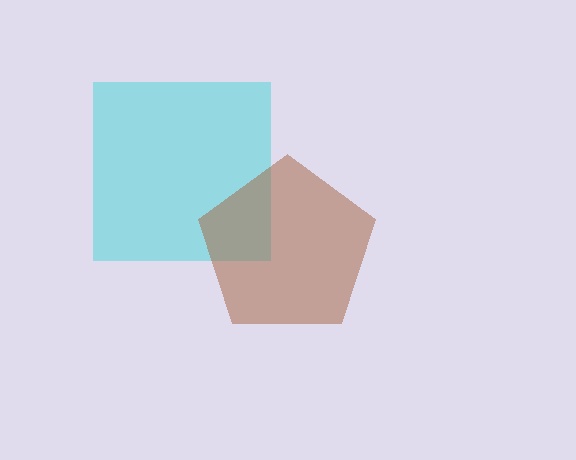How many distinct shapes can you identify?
There are 2 distinct shapes: a cyan square, a brown pentagon.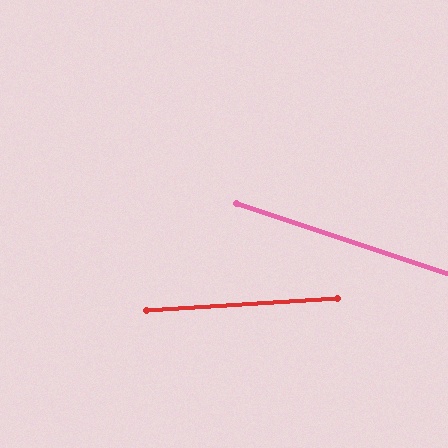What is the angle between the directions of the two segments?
Approximately 22 degrees.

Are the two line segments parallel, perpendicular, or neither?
Neither parallel nor perpendicular — they differ by about 22°.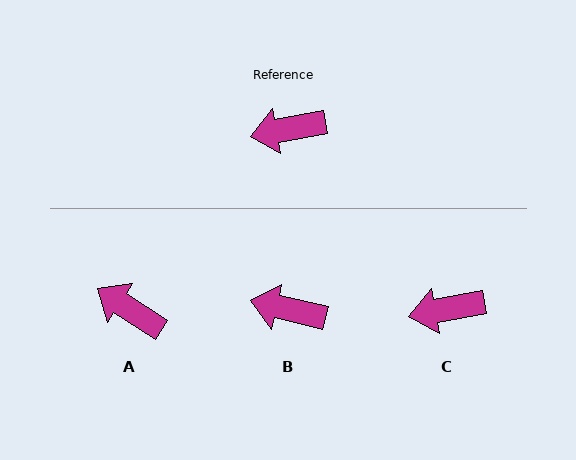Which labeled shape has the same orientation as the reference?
C.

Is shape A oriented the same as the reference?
No, it is off by about 44 degrees.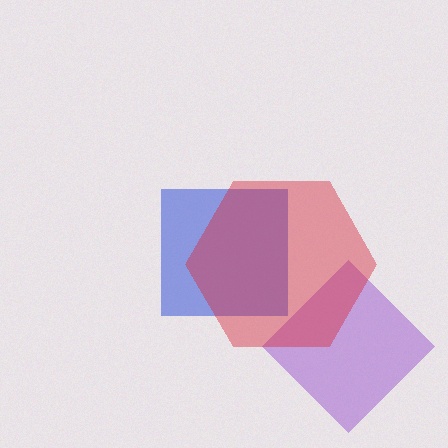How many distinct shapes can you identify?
There are 3 distinct shapes: a blue square, a purple diamond, a red hexagon.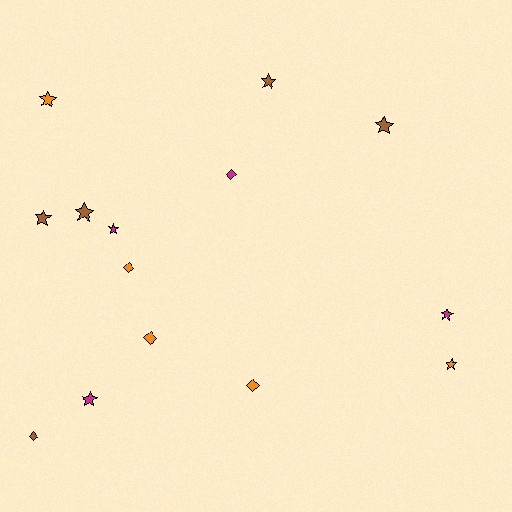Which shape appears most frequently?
Star, with 9 objects.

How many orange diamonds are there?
There are 3 orange diamonds.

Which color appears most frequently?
Orange, with 5 objects.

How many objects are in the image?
There are 14 objects.